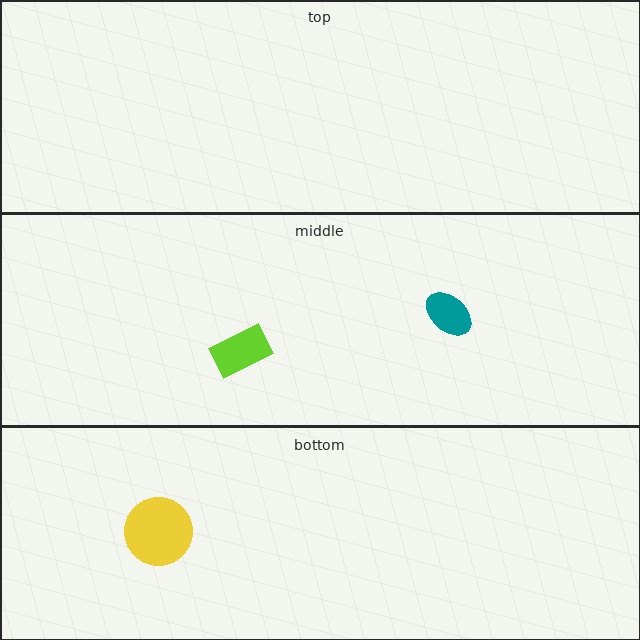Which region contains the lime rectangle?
The middle region.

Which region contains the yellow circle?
The bottom region.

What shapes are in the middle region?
The teal ellipse, the lime rectangle.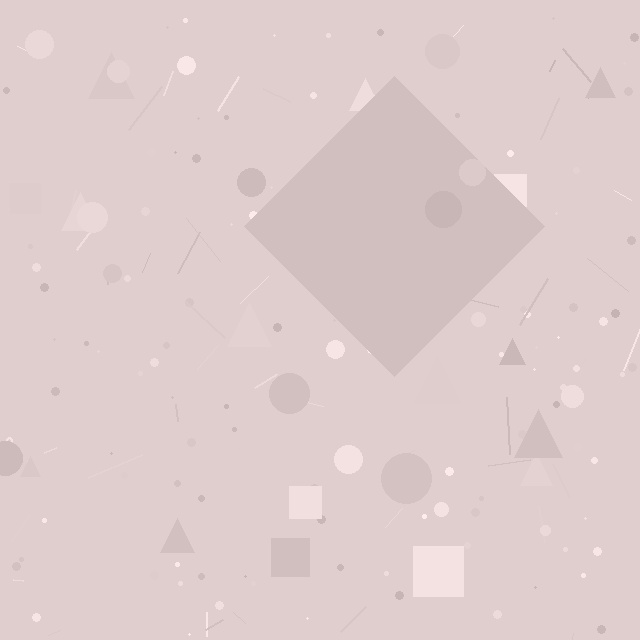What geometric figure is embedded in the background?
A diamond is embedded in the background.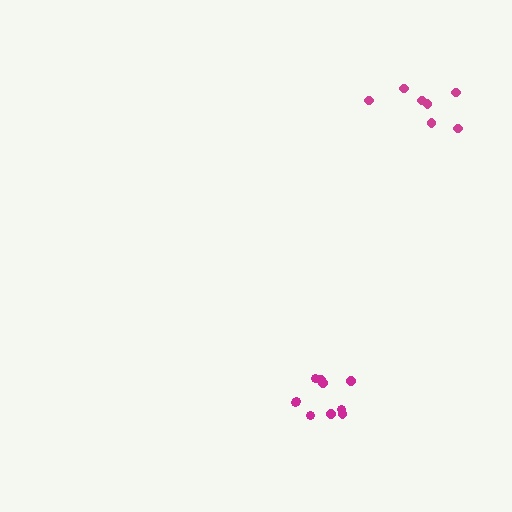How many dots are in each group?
Group 1: 7 dots, Group 2: 10 dots (17 total).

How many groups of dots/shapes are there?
There are 2 groups.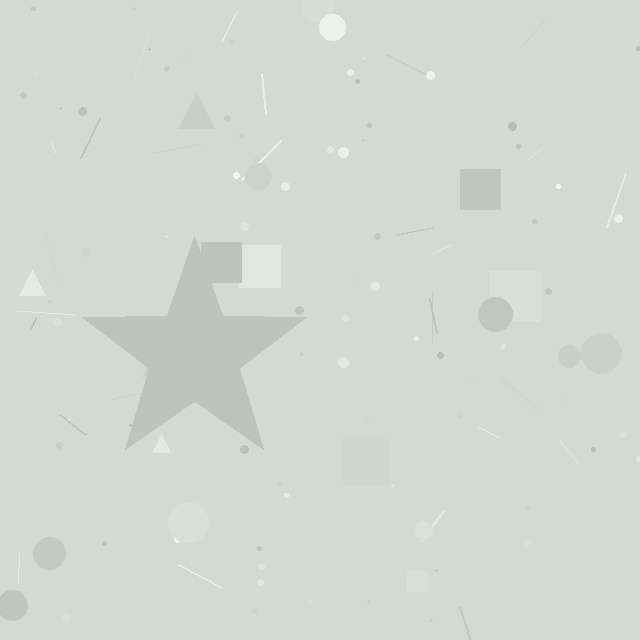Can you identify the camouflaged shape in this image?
The camouflaged shape is a star.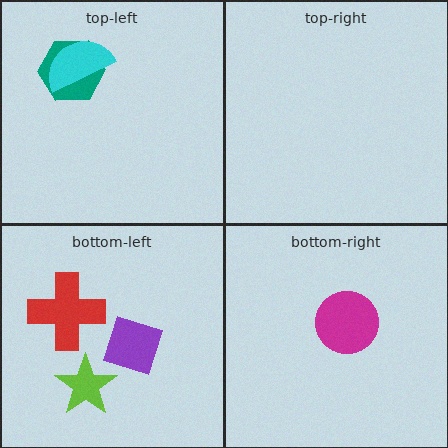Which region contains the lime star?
The bottom-left region.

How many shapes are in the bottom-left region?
3.